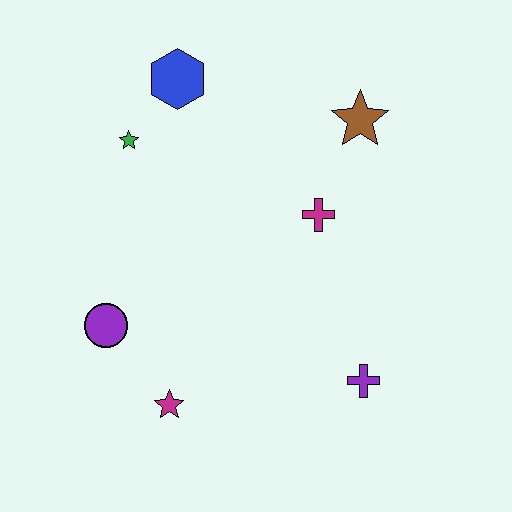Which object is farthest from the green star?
The purple cross is farthest from the green star.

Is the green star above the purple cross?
Yes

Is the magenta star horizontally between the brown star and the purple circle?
Yes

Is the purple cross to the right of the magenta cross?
Yes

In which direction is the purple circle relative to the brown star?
The purple circle is to the left of the brown star.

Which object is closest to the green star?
The blue hexagon is closest to the green star.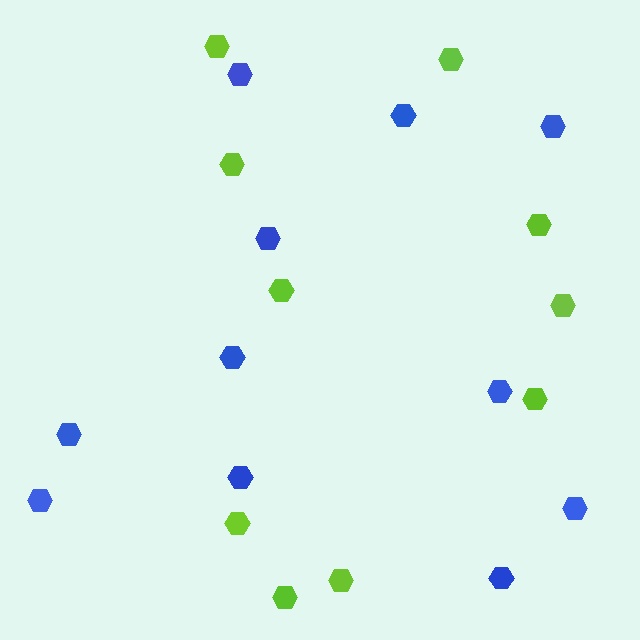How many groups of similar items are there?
There are 2 groups: one group of lime hexagons (10) and one group of blue hexagons (11).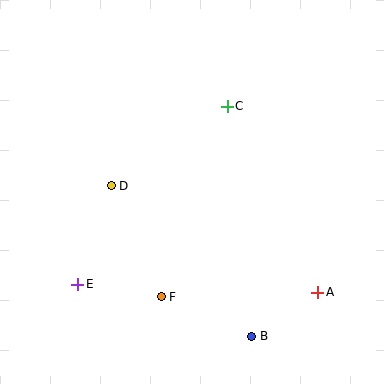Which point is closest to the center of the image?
Point D at (111, 186) is closest to the center.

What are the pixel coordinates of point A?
Point A is at (318, 292).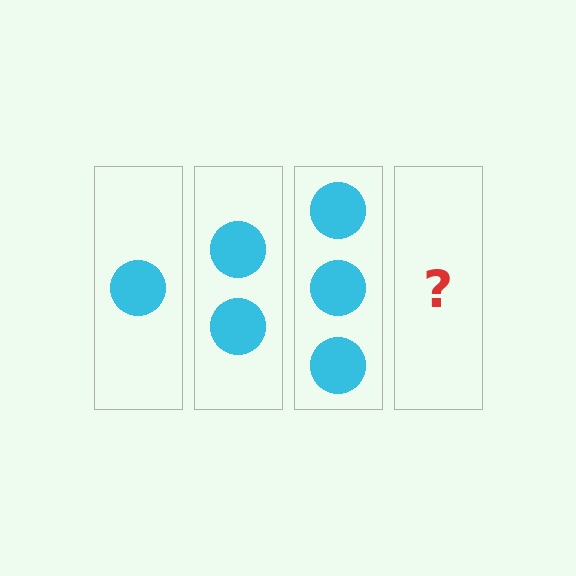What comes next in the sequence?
The next element should be 4 circles.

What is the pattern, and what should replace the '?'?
The pattern is that each step adds one more circle. The '?' should be 4 circles.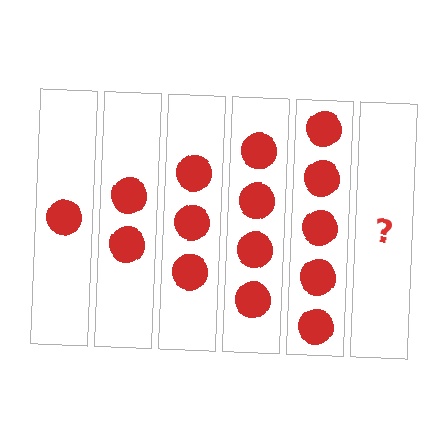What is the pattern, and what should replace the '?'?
The pattern is that each step adds one more circle. The '?' should be 6 circles.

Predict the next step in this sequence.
The next step is 6 circles.